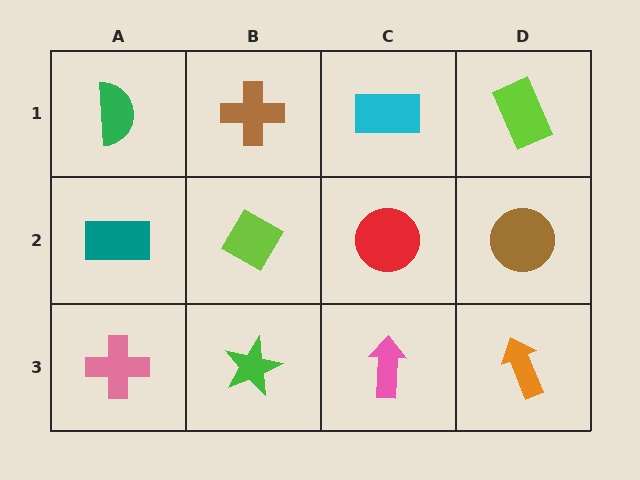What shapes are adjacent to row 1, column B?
A lime diamond (row 2, column B), a green semicircle (row 1, column A), a cyan rectangle (row 1, column C).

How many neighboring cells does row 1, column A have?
2.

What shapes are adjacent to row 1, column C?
A red circle (row 2, column C), a brown cross (row 1, column B), a lime rectangle (row 1, column D).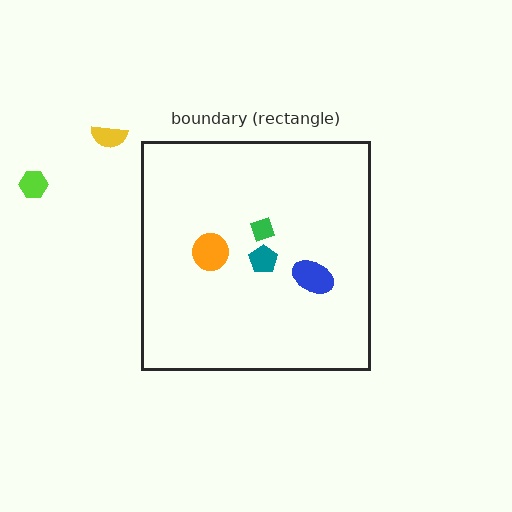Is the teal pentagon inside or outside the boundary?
Inside.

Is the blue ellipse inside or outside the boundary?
Inside.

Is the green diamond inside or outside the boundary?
Inside.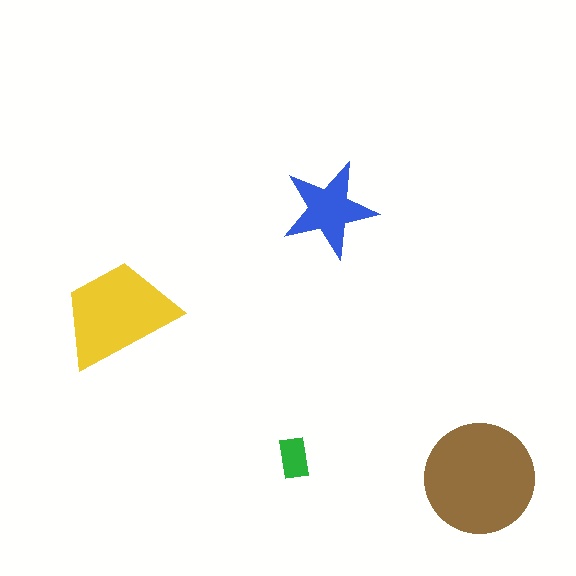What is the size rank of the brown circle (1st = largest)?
1st.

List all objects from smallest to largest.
The green rectangle, the blue star, the yellow trapezoid, the brown circle.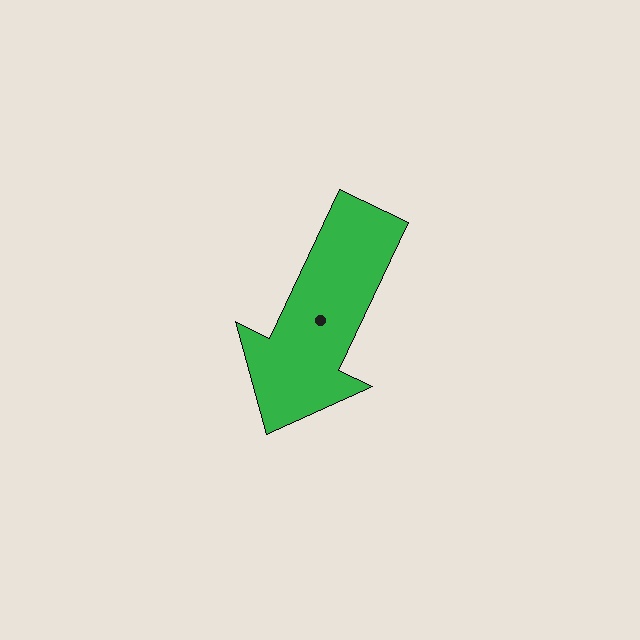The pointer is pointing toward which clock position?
Roughly 7 o'clock.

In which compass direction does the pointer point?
Southwest.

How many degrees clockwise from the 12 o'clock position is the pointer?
Approximately 205 degrees.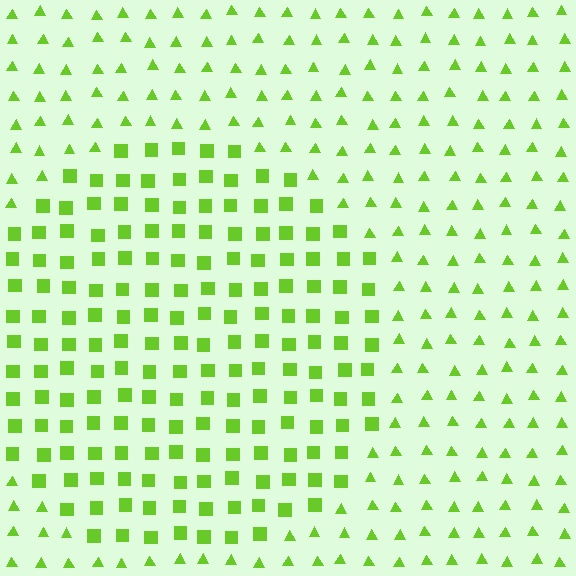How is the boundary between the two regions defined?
The boundary is defined by a change in element shape: squares inside vs. triangles outside. All elements share the same color and spacing.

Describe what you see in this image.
The image is filled with small lime elements arranged in a uniform grid. A circle-shaped region contains squares, while the surrounding area contains triangles. The boundary is defined purely by the change in element shape.